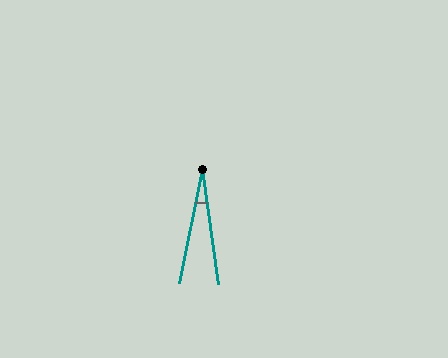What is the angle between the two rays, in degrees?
Approximately 20 degrees.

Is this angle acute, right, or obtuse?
It is acute.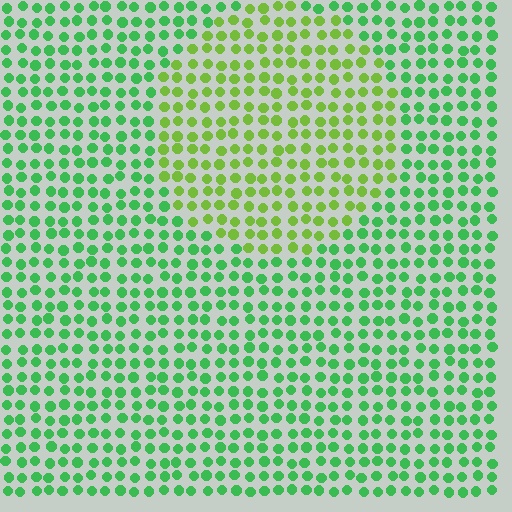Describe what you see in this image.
The image is filled with small green elements in a uniform arrangement. A circle-shaped region is visible where the elements are tinted to a slightly different hue, forming a subtle color boundary.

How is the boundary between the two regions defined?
The boundary is defined purely by a slight shift in hue (about 38 degrees). Spacing, size, and orientation are identical on both sides.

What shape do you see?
I see a circle.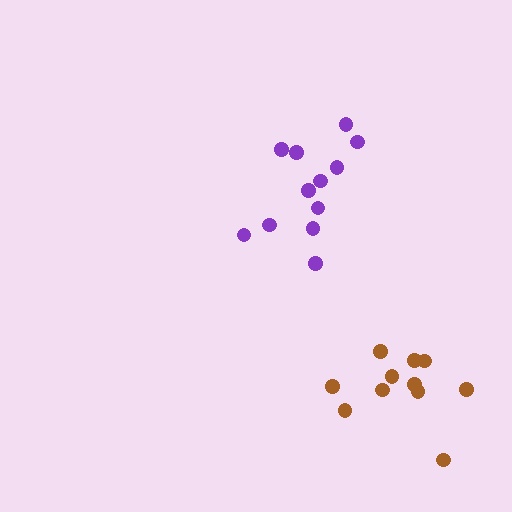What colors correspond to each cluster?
The clusters are colored: purple, brown.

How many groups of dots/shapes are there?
There are 2 groups.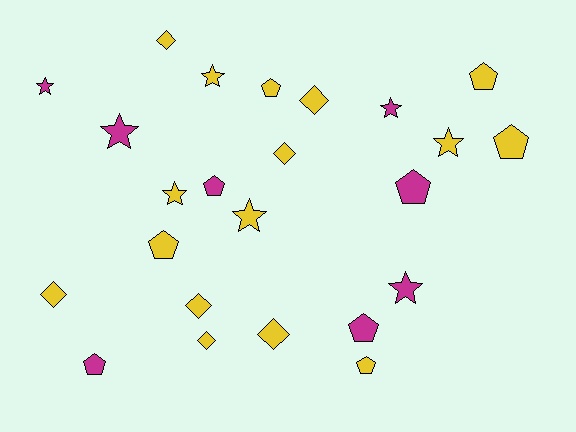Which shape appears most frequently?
Pentagon, with 9 objects.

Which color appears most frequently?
Yellow, with 16 objects.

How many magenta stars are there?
There are 4 magenta stars.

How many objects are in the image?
There are 24 objects.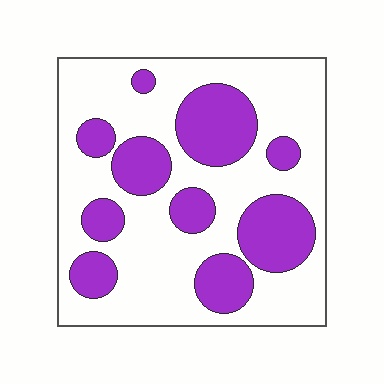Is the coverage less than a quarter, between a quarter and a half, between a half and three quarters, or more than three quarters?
Between a quarter and a half.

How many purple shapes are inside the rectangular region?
10.